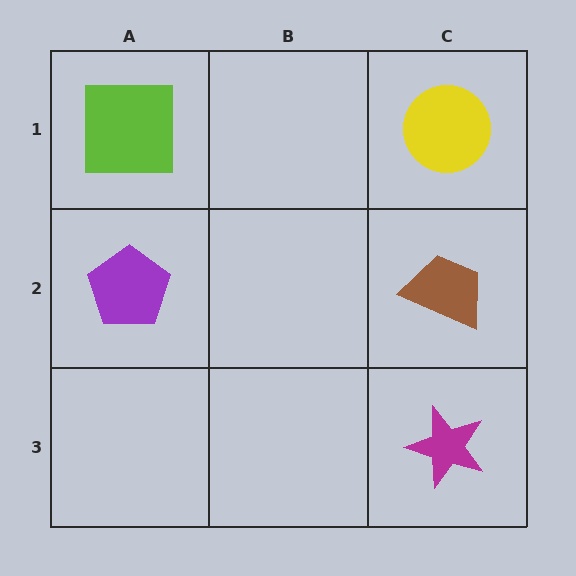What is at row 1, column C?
A yellow circle.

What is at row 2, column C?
A brown trapezoid.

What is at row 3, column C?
A magenta star.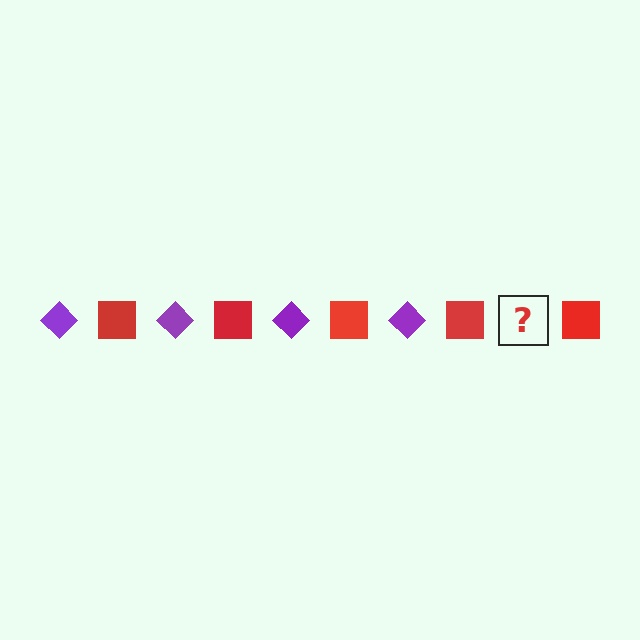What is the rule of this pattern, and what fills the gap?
The rule is that the pattern alternates between purple diamond and red square. The gap should be filled with a purple diamond.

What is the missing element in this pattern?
The missing element is a purple diamond.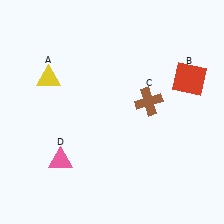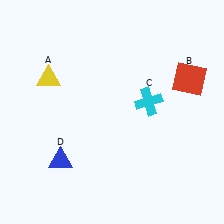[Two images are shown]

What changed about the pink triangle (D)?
In Image 1, D is pink. In Image 2, it changed to blue.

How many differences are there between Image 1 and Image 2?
There are 2 differences between the two images.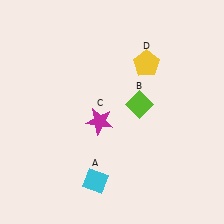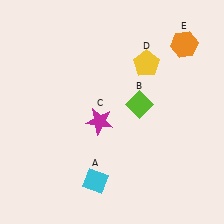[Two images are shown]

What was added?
An orange hexagon (E) was added in Image 2.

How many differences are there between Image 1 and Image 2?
There is 1 difference between the two images.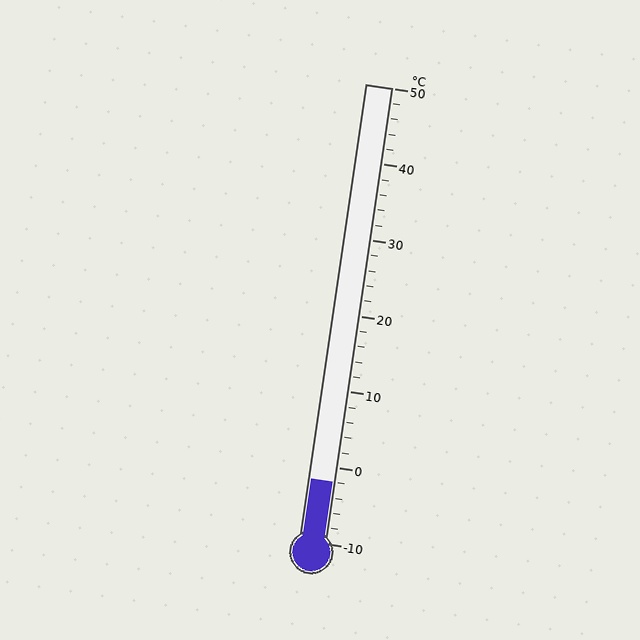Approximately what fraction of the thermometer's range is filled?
The thermometer is filled to approximately 15% of its range.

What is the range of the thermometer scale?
The thermometer scale ranges from -10°C to 50°C.